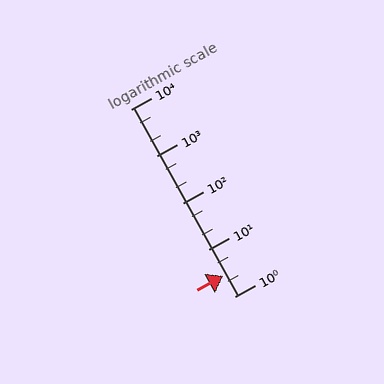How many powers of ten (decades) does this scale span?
The scale spans 4 decades, from 1 to 10000.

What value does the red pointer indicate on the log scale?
The pointer indicates approximately 2.7.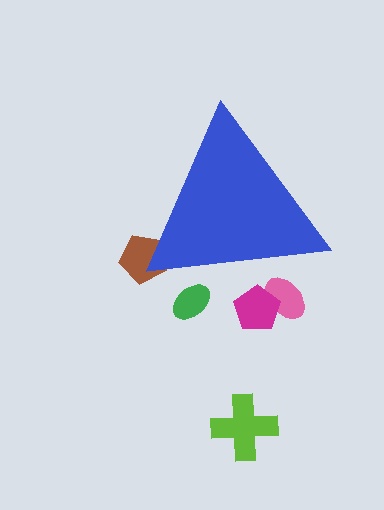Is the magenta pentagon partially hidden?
Yes, the magenta pentagon is partially hidden behind the blue triangle.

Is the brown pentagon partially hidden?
Yes, the brown pentagon is partially hidden behind the blue triangle.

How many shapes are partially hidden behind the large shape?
4 shapes are partially hidden.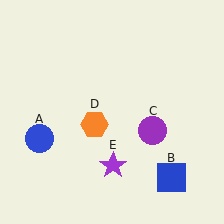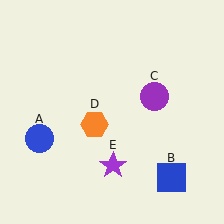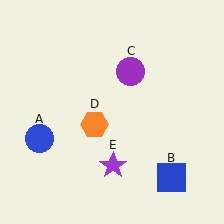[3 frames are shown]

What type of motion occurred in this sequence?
The purple circle (object C) rotated counterclockwise around the center of the scene.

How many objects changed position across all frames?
1 object changed position: purple circle (object C).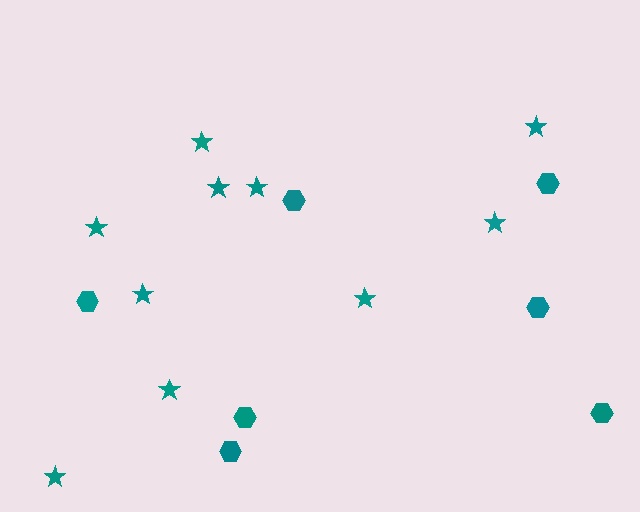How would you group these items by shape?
There are 2 groups: one group of hexagons (7) and one group of stars (10).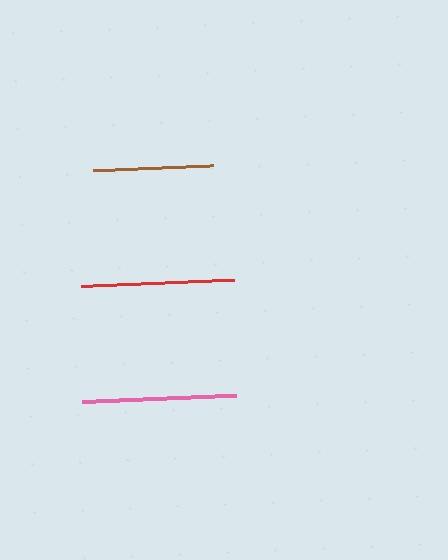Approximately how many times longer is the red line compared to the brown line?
The red line is approximately 1.3 times the length of the brown line.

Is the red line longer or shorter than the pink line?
The pink line is longer than the red line.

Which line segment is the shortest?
The brown line is the shortest at approximately 120 pixels.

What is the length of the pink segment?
The pink segment is approximately 154 pixels long.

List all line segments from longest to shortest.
From longest to shortest: pink, red, brown.